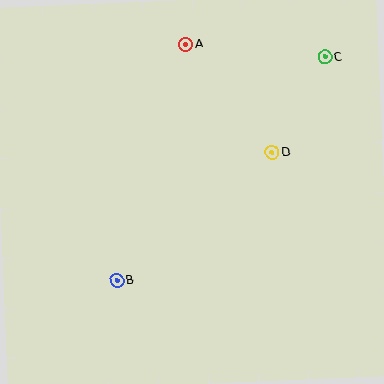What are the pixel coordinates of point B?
Point B is at (117, 280).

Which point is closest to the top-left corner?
Point A is closest to the top-left corner.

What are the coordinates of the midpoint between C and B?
The midpoint between C and B is at (221, 169).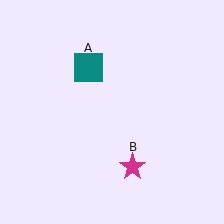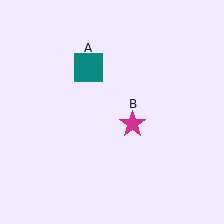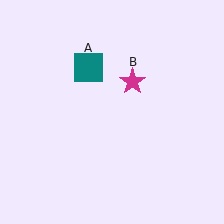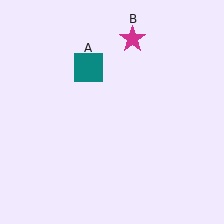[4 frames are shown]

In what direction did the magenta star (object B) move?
The magenta star (object B) moved up.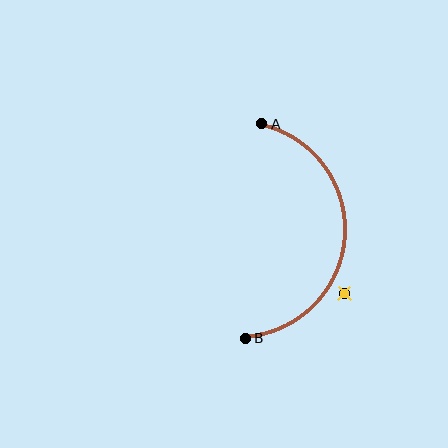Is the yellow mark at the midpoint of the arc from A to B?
No — the yellow mark does not lie on the arc at all. It sits slightly outside the curve.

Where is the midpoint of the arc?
The arc midpoint is the point on the curve farthest from the straight line joining A and B. It sits to the right of that line.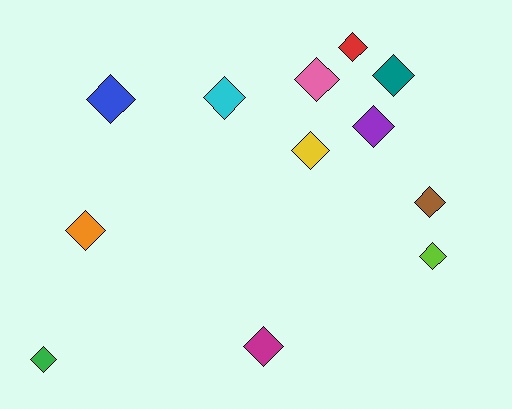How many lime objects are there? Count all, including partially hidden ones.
There is 1 lime object.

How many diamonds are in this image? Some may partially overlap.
There are 12 diamonds.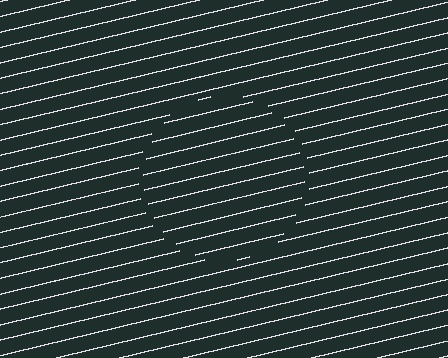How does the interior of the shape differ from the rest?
The interior of the shape contains the same grating, shifted by half a period — the contour is defined by the phase discontinuity where line-ends from the inner and outer gratings abut.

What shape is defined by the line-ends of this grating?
An illusory circle. The interior of the shape contains the same grating, shifted by half a period — the contour is defined by the phase discontinuity where line-ends from the inner and outer gratings abut.